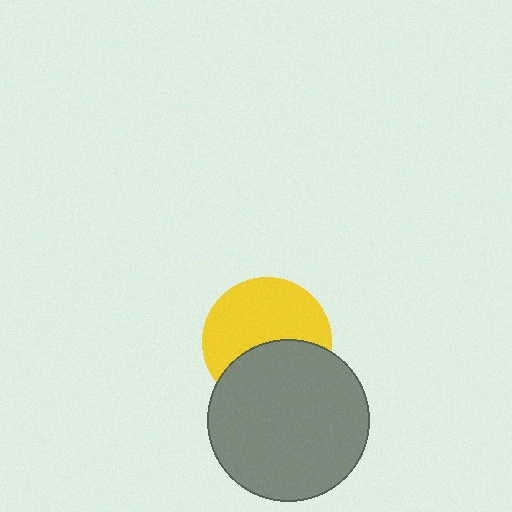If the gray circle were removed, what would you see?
You would see the complete yellow circle.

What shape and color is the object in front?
The object in front is a gray circle.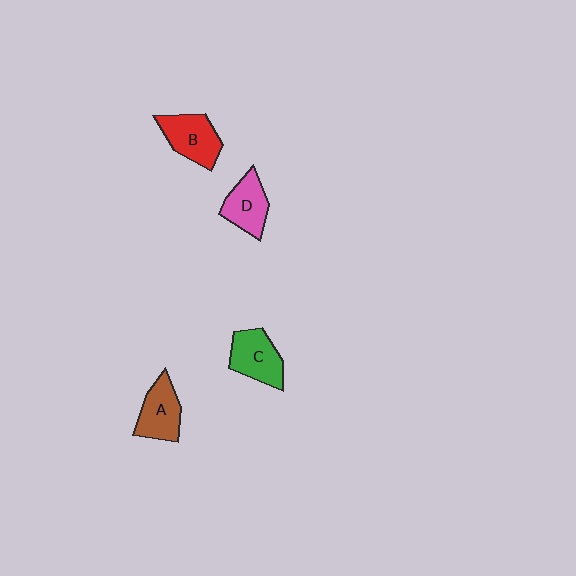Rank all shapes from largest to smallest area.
From largest to smallest: B (red), C (green), A (brown), D (pink).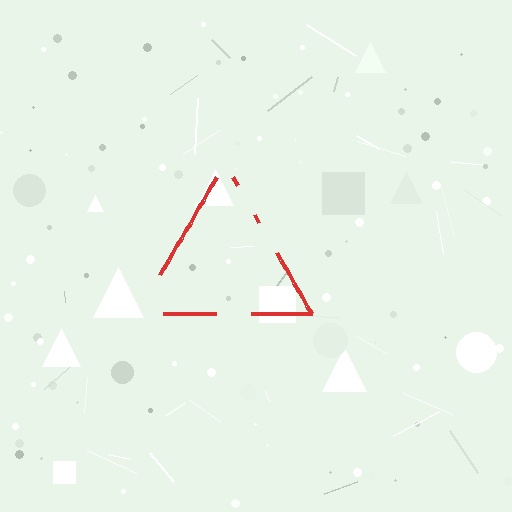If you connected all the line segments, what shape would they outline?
They would outline a triangle.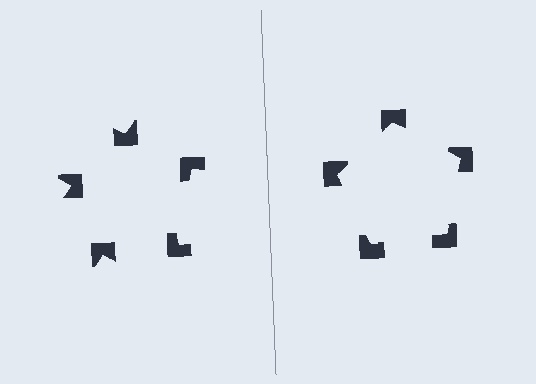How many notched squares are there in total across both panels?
10 — 5 on each side.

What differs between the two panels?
The notched squares are positioned identically on both sides; only the wedge orientations differ. On the right they align to a pentagon; on the left they are misaligned.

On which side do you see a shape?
An illusory pentagon appears on the right side. On the left side the wedge cuts are rotated, so no coherent shape forms.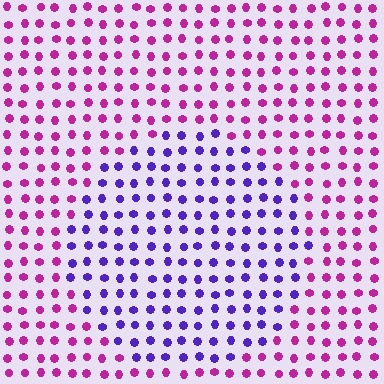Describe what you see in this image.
The image is filled with small magenta elements in a uniform arrangement. A circle-shaped region is visible where the elements are tinted to a slightly different hue, forming a subtle color boundary.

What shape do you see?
I see a circle.